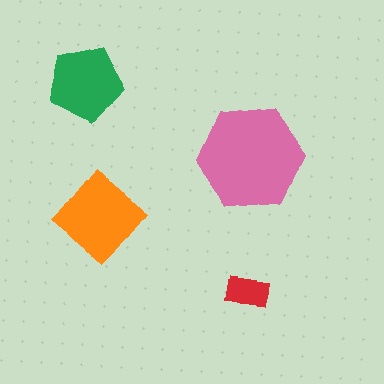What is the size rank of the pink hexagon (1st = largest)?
1st.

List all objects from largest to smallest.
The pink hexagon, the orange diamond, the green pentagon, the red rectangle.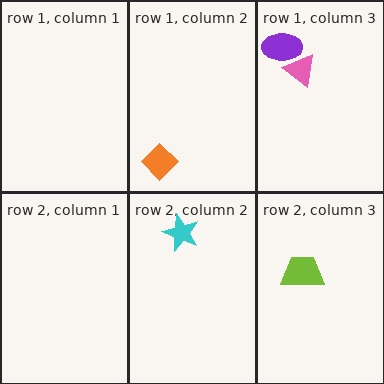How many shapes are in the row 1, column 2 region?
1.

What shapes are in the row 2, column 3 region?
The lime trapezoid.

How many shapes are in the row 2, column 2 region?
1.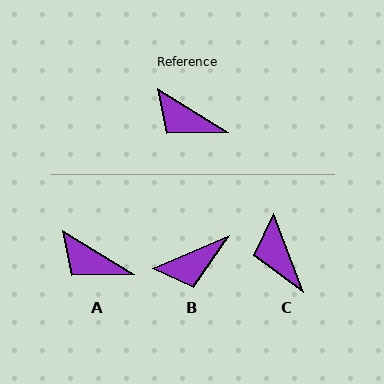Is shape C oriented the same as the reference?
No, it is off by about 38 degrees.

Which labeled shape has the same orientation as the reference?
A.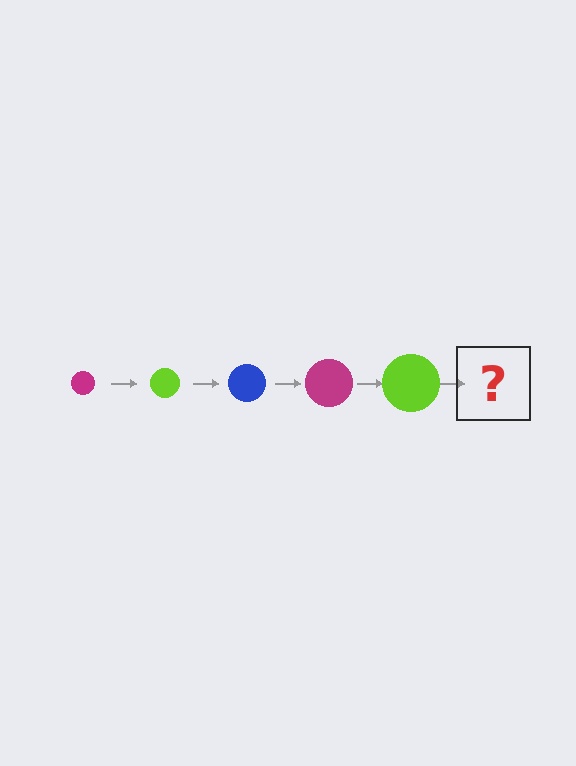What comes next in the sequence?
The next element should be a blue circle, larger than the previous one.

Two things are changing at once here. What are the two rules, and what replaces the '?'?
The two rules are that the circle grows larger each step and the color cycles through magenta, lime, and blue. The '?' should be a blue circle, larger than the previous one.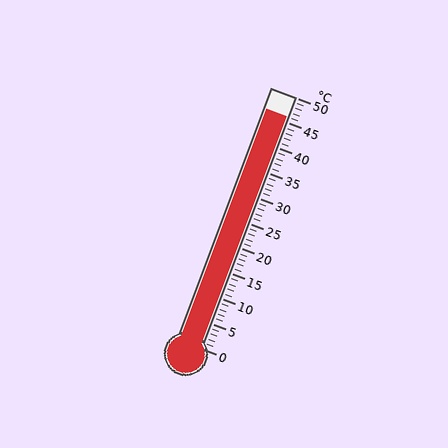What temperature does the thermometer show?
The thermometer shows approximately 46°C.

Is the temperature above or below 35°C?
The temperature is above 35°C.